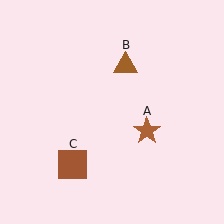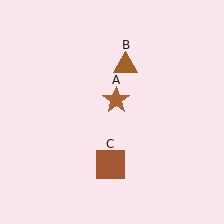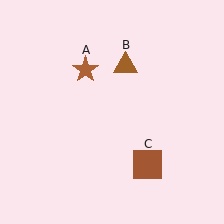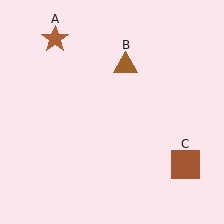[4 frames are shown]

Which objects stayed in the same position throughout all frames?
Brown triangle (object B) remained stationary.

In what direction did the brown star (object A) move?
The brown star (object A) moved up and to the left.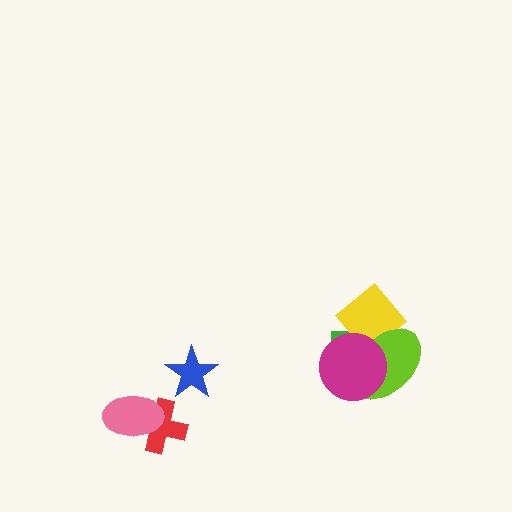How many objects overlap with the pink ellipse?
1 object overlaps with the pink ellipse.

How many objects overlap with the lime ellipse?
3 objects overlap with the lime ellipse.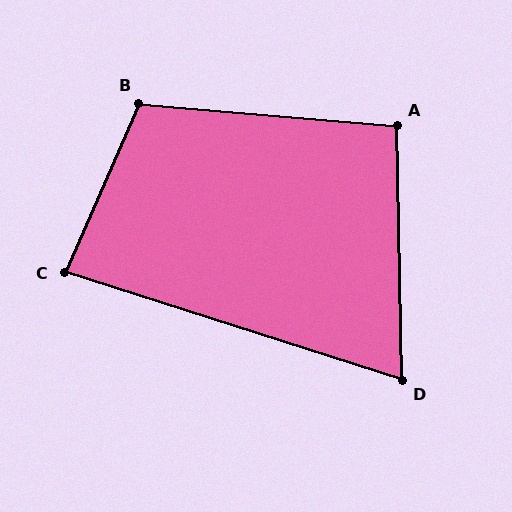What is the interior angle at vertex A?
Approximately 96 degrees (obtuse).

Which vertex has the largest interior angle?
B, at approximately 109 degrees.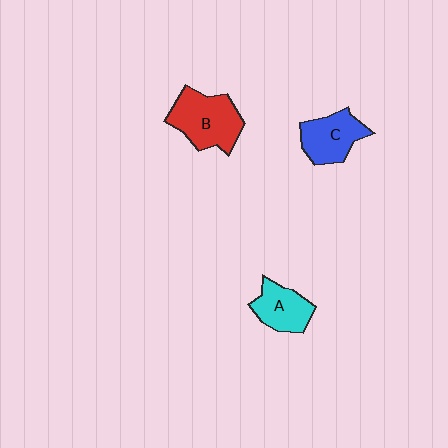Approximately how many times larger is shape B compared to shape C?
Approximately 1.3 times.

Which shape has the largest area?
Shape B (red).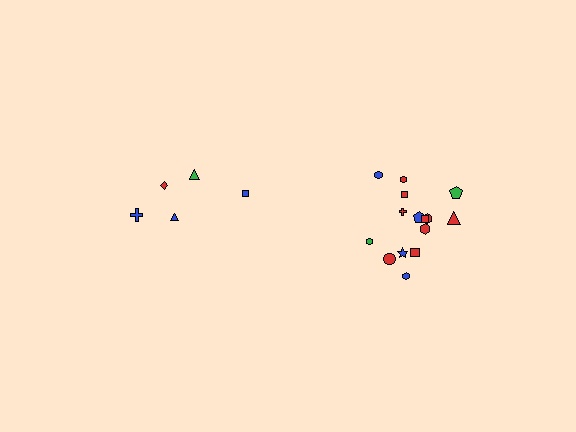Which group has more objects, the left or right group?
The right group.